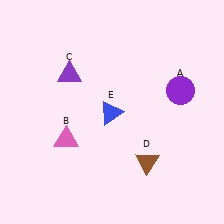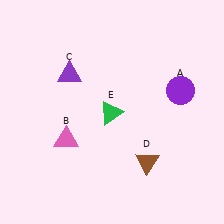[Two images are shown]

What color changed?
The triangle (E) changed from blue in Image 1 to green in Image 2.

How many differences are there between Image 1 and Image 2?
There is 1 difference between the two images.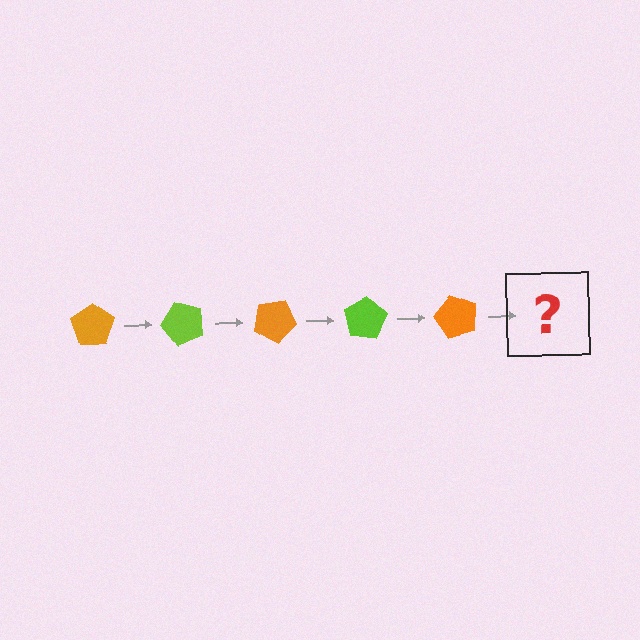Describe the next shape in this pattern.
It should be a lime pentagon, rotated 250 degrees from the start.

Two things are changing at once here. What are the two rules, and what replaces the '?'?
The two rules are that it rotates 50 degrees each step and the color cycles through orange and lime. The '?' should be a lime pentagon, rotated 250 degrees from the start.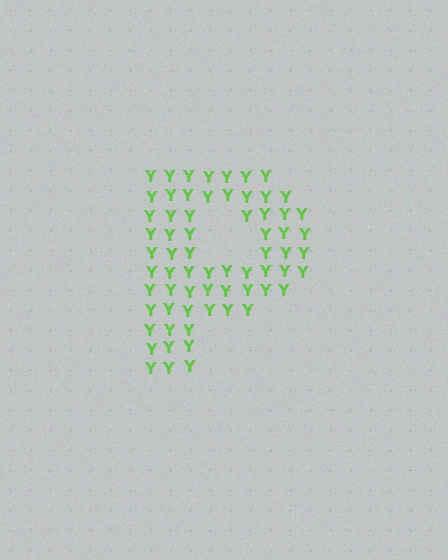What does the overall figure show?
The overall figure shows the letter P.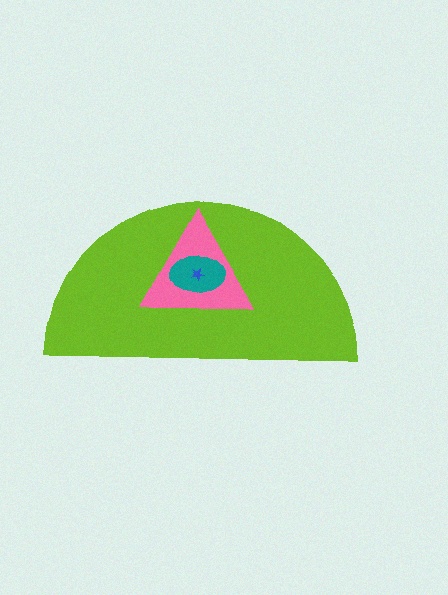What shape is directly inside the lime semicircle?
The pink triangle.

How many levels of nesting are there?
4.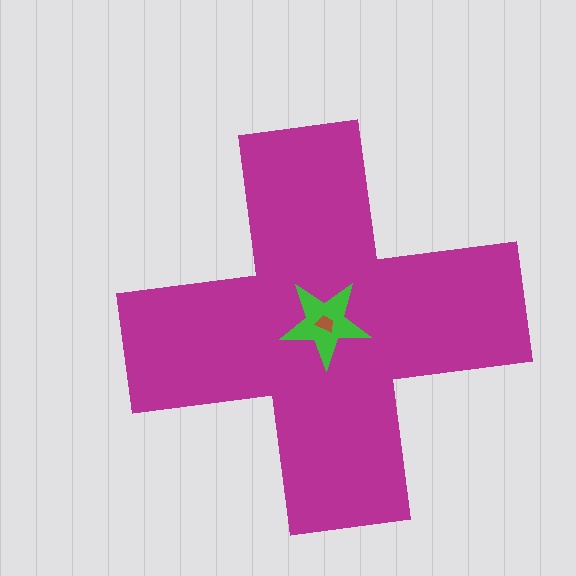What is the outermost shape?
The magenta cross.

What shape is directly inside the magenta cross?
The green star.